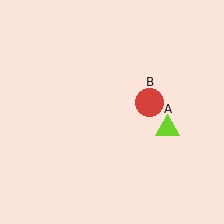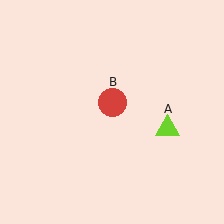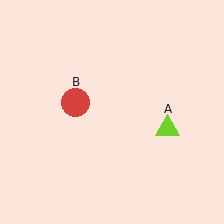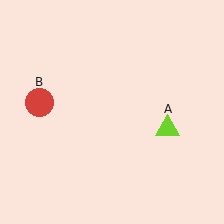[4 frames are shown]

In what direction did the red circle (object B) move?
The red circle (object B) moved left.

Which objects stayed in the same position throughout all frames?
Lime triangle (object A) remained stationary.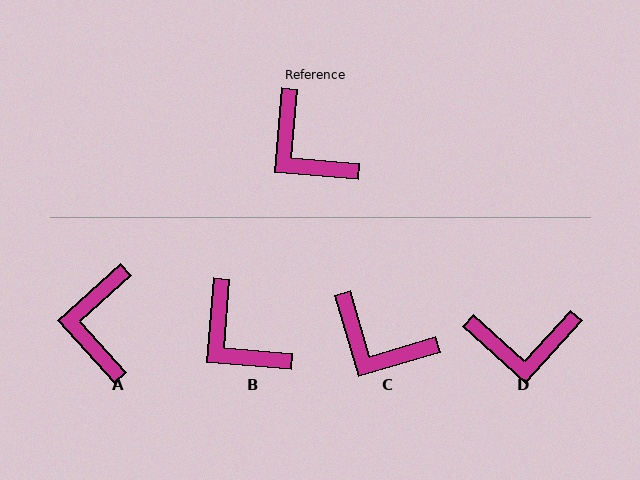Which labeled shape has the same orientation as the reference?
B.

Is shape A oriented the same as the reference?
No, it is off by about 43 degrees.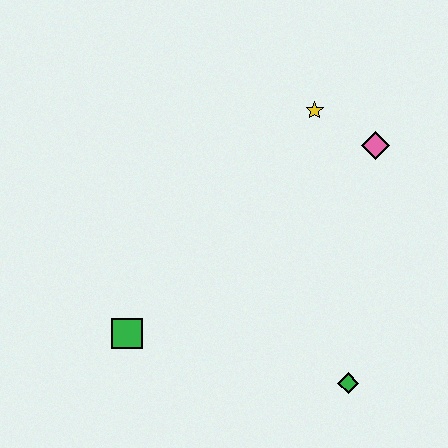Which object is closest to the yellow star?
The pink diamond is closest to the yellow star.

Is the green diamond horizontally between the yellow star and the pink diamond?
Yes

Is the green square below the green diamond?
No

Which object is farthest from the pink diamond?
The green square is farthest from the pink diamond.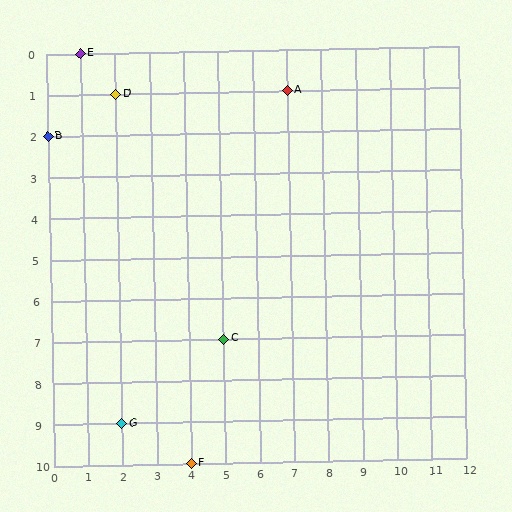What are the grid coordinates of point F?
Point F is at grid coordinates (4, 10).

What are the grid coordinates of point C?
Point C is at grid coordinates (5, 7).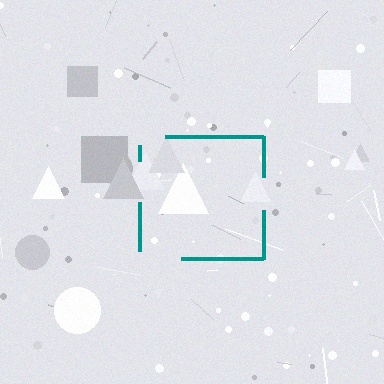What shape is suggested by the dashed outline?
The dashed outline suggests a square.